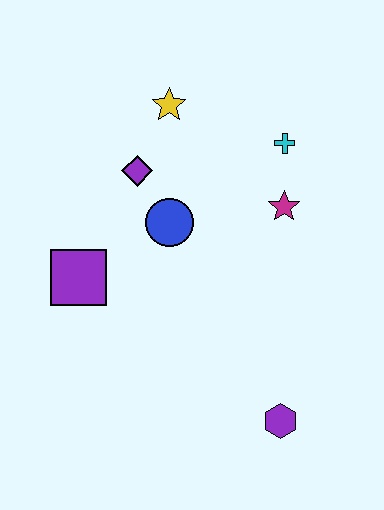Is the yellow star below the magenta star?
No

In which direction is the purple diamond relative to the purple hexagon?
The purple diamond is above the purple hexagon.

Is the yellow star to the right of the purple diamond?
Yes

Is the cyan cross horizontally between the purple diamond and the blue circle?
No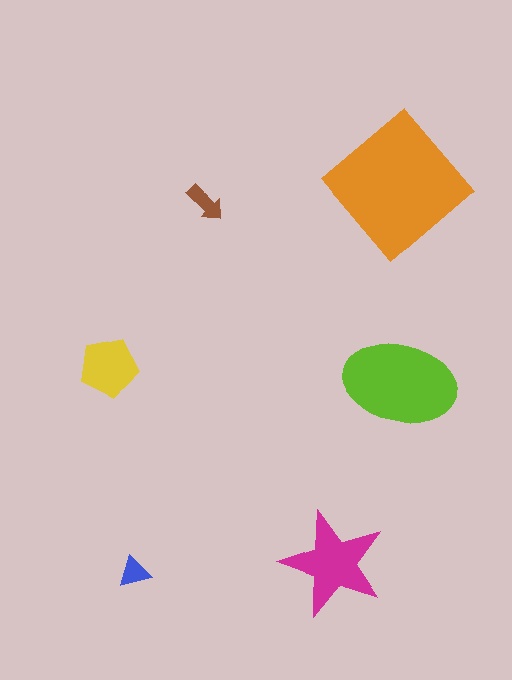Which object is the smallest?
The blue triangle.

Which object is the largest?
The orange diamond.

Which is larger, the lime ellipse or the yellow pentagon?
The lime ellipse.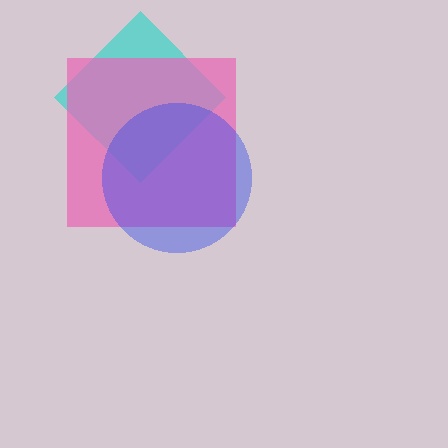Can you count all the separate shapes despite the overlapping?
Yes, there are 3 separate shapes.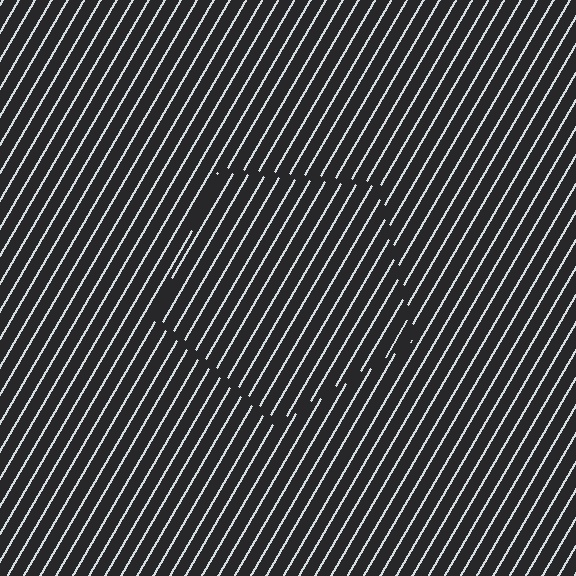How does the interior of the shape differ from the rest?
The interior of the shape contains the same grating, shifted by half a period — the contour is defined by the phase discontinuity where line-ends from the inner and outer gratings abut.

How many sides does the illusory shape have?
5 sides — the line-ends trace a pentagon.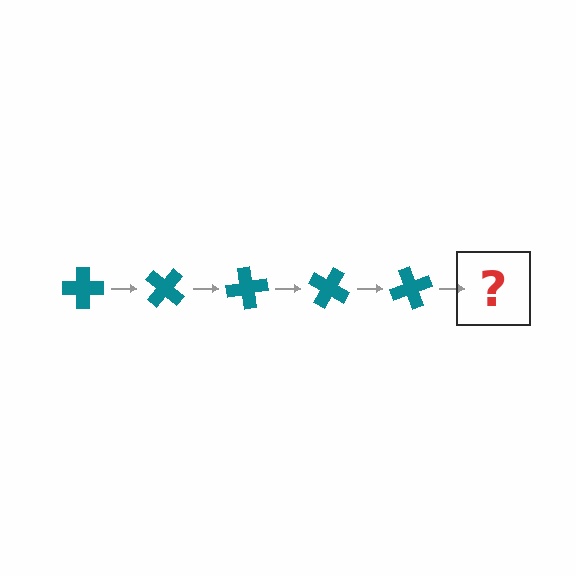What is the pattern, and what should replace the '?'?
The pattern is that the cross rotates 40 degrees each step. The '?' should be a teal cross rotated 200 degrees.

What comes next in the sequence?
The next element should be a teal cross rotated 200 degrees.